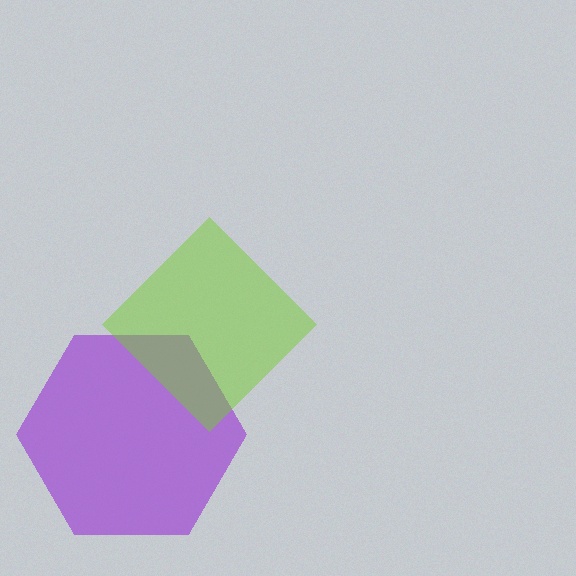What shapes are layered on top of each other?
The layered shapes are: a purple hexagon, a lime diamond.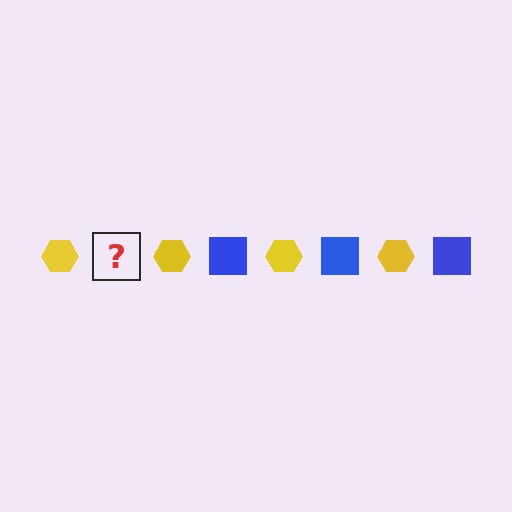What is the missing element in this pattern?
The missing element is a blue square.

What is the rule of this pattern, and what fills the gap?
The rule is that the pattern alternates between yellow hexagon and blue square. The gap should be filled with a blue square.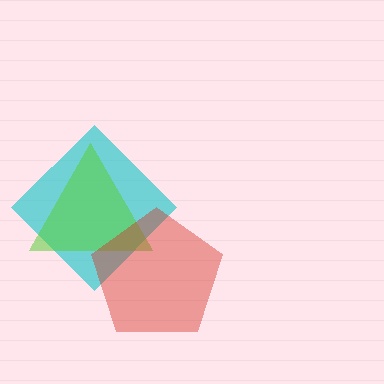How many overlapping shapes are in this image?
There are 3 overlapping shapes in the image.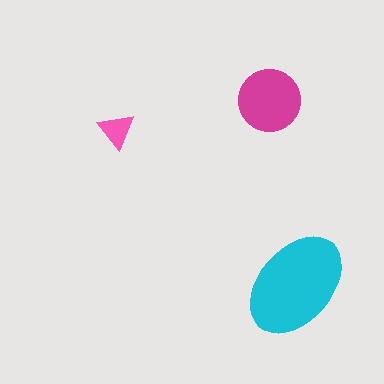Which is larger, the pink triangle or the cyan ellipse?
The cyan ellipse.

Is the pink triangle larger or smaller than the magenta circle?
Smaller.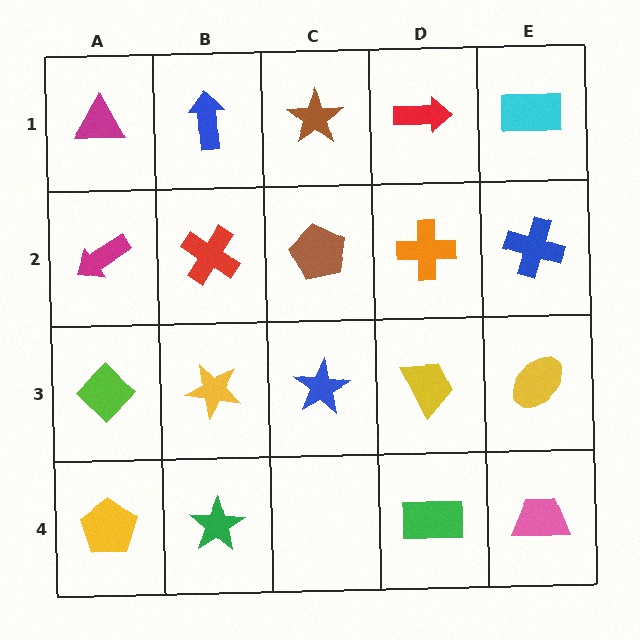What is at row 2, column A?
A magenta arrow.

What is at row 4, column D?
A green rectangle.